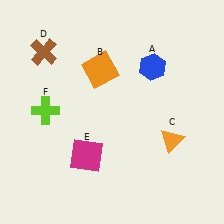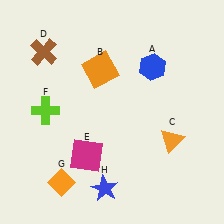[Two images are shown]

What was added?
An orange diamond (G), a blue star (H) were added in Image 2.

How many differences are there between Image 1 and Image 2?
There are 2 differences between the two images.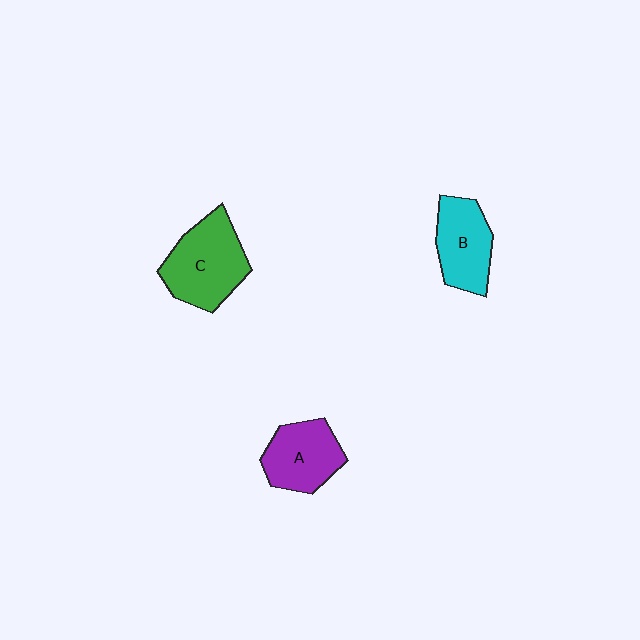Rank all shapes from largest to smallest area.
From largest to smallest: C (green), A (purple), B (cyan).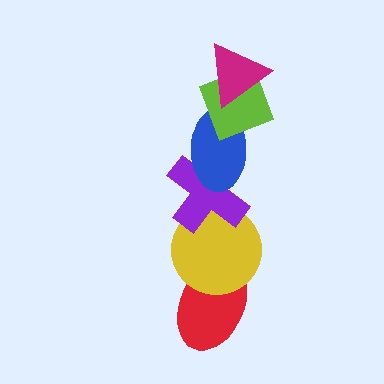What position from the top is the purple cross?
The purple cross is 4th from the top.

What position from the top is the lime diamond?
The lime diamond is 2nd from the top.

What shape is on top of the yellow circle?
The purple cross is on top of the yellow circle.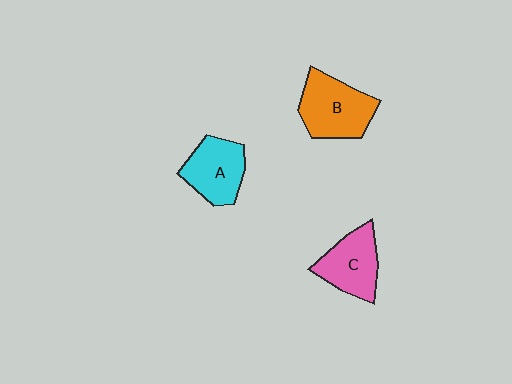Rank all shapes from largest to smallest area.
From largest to smallest: B (orange), C (pink), A (cyan).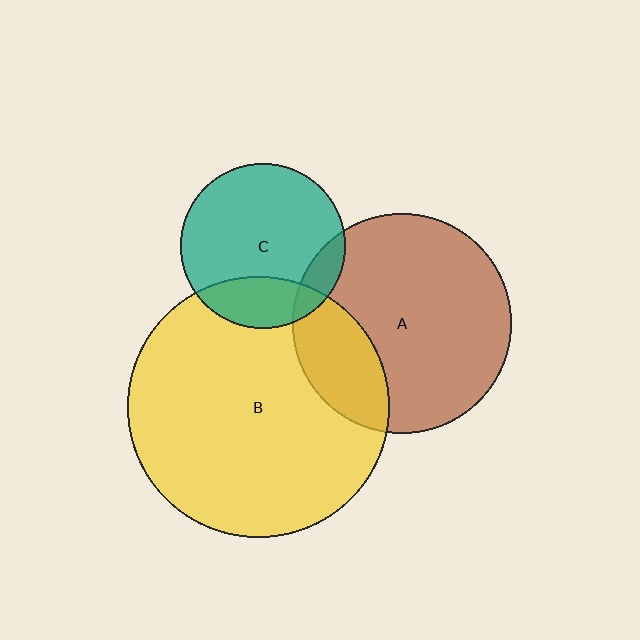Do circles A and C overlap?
Yes.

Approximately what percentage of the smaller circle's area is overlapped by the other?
Approximately 10%.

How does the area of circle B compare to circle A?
Approximately 1.4 times.